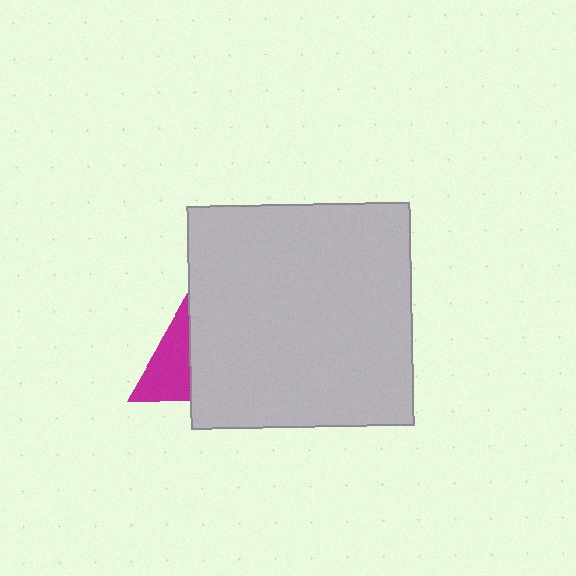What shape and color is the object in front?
The object in front is a light gray square.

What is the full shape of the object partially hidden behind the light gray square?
The partially hidden object is a magenta triangle.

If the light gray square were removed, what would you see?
You would see the complete magenta triangle.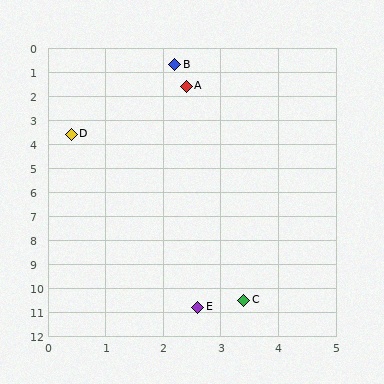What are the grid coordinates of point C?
Point C is at approximately (3.4, 10.5).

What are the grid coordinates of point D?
Point D is at approximately (0.4, 3.6).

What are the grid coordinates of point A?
Point A is at approximately (2.4, 1.6).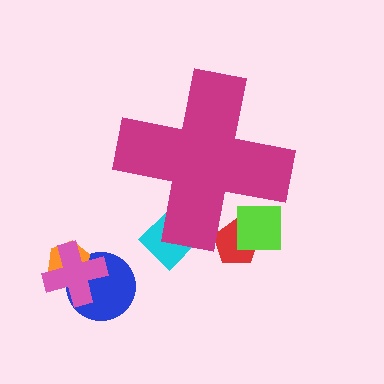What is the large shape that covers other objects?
A magenta cross.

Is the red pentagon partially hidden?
Yes, the red pentagon is partially hidden behind the magenta cross.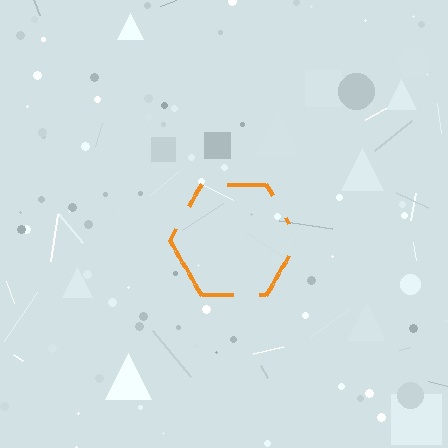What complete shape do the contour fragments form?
The contour fragments form a hexagon.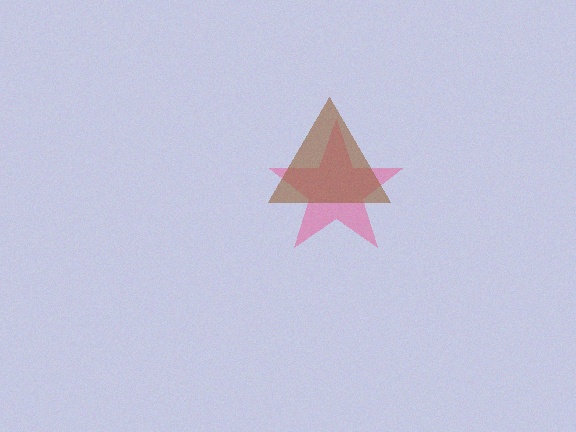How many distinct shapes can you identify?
There are 2 distinct shapes: a pink star, a brown triangle.